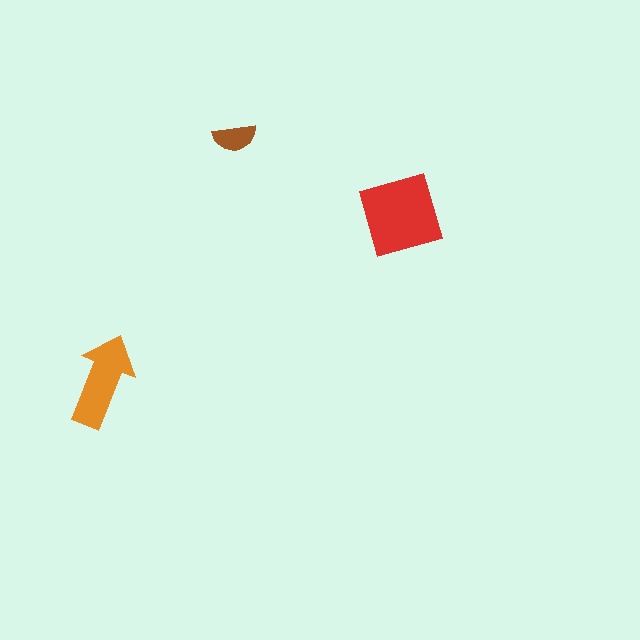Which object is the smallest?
The brown semicircle.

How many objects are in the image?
There are 3 objects in the image.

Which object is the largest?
The red diamond.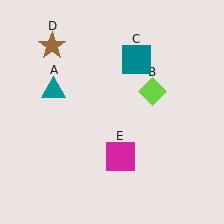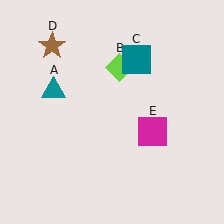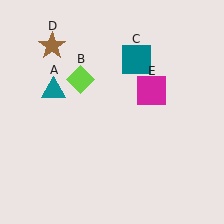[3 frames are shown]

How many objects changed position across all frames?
2 objects changed position: lime diamond (object B), magenta square (object E).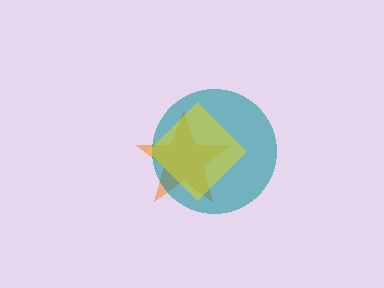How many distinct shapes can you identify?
There are 3 distinct shapes: an orange star, a teal circle, a yellow diamond.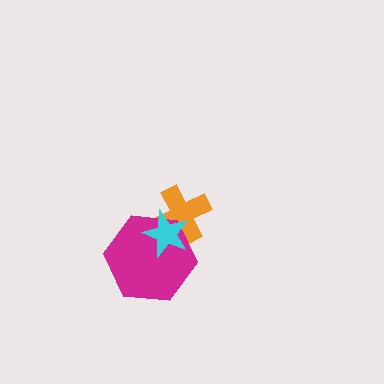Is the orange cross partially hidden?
Yes, it is partially covered by another shape.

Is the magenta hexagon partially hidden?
Yes, it is partially covered by another shape.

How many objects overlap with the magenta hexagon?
2 objects overlap with the magenta hexagon.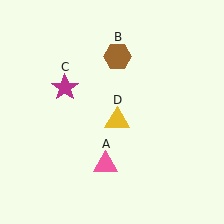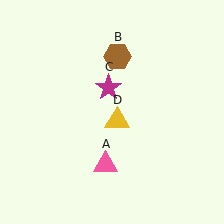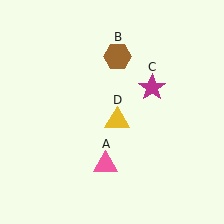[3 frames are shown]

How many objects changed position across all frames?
1 object changed position: magenta star (object C).